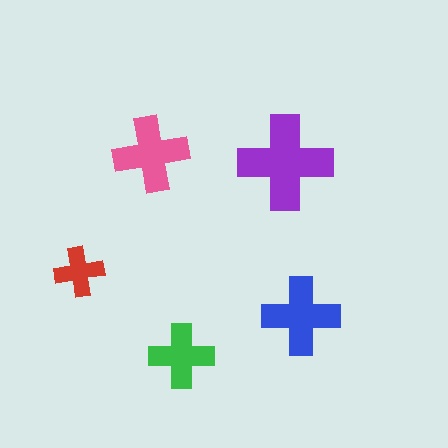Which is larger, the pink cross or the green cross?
The pink one.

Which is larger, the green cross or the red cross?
The green one.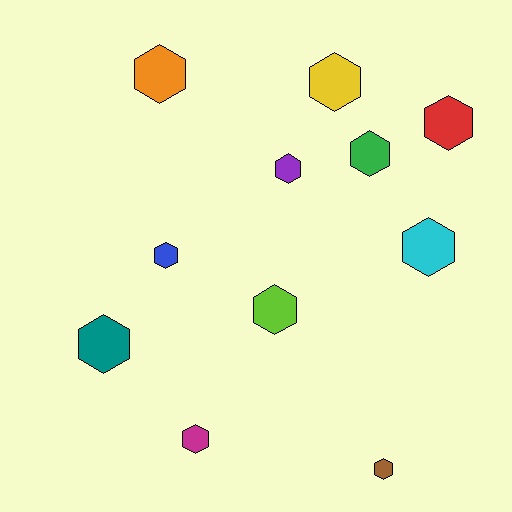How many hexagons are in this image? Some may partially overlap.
There are 11 hexagons.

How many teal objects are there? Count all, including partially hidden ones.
There is 1 teal object.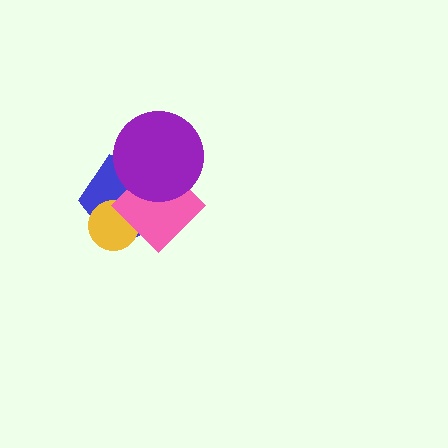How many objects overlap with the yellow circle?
2 objects overlap with the yellow circle.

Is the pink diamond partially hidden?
Yes, it is partially covered by another shape.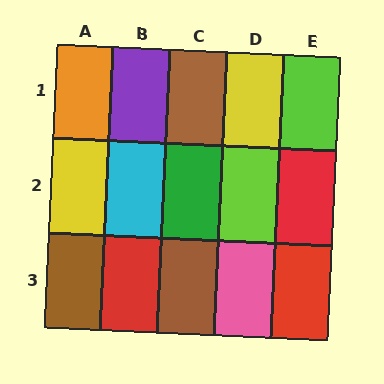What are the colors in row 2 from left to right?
Yellow, cyan, green, lime, red.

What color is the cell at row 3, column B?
Red.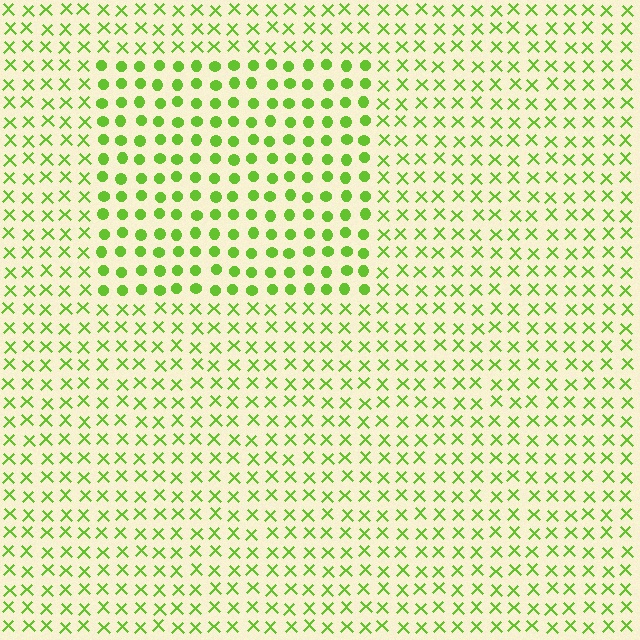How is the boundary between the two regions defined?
The boundary is defined by a change in element shape: circles inside vs. X marks outside. All elements share the same color and spacing.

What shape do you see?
I see a rectangle.